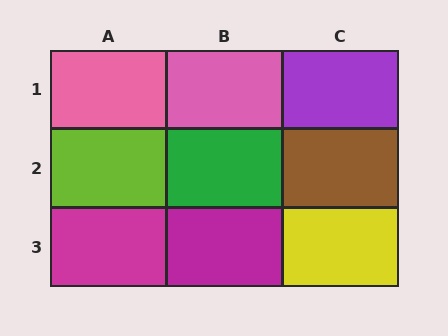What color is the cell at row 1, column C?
Purple.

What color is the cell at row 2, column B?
Green.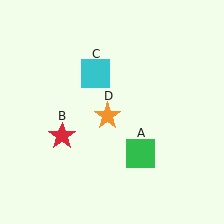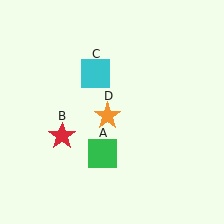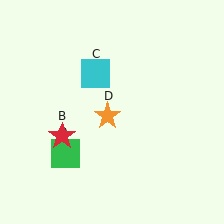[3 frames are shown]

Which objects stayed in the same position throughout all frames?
Red star (object B) and cyan square (object C) and orange star (object D) remained stationary.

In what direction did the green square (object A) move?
The green square (object A) moved left.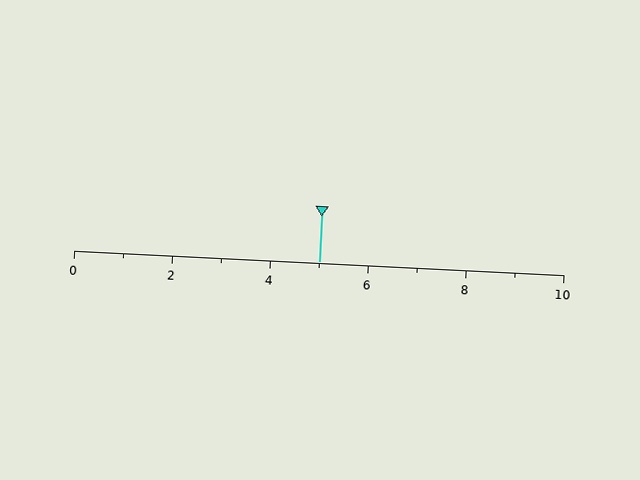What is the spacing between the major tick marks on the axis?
The major ticks are spaced 2 apart.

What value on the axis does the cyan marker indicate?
The marker indicates approximately 5.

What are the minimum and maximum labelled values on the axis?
The axis runs from 0 to 10.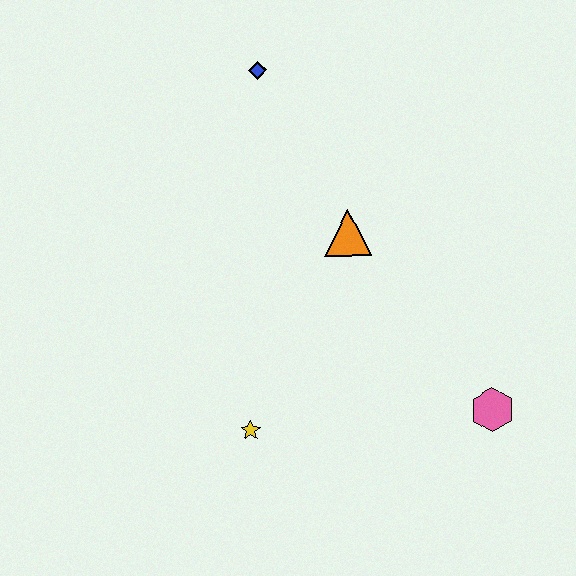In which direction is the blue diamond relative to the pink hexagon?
The blue diamond is above the pink hexagon.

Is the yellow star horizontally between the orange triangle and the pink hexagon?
No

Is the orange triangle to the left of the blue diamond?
No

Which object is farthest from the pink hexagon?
The blue diamond is farthest from the pink hexagon.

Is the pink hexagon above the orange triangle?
No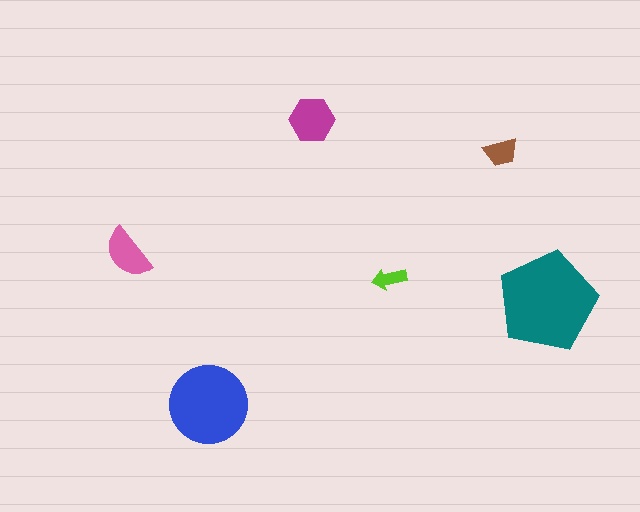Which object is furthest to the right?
The teal pentagon is rightmost.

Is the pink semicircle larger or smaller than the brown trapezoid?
Larger.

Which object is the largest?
The teal pentagon.